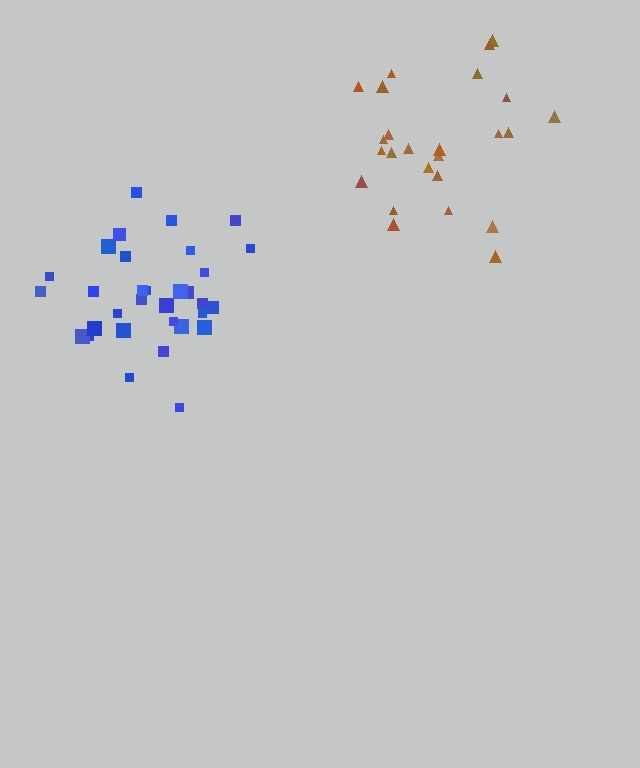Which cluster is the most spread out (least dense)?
Brown.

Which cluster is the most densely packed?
Blue.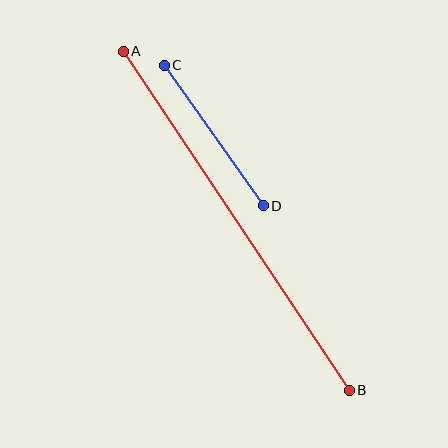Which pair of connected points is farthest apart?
Points A and B are farthest apart.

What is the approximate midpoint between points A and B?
The midpoint is at approximately (236, 221) pixels.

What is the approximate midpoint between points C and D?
The midpoint is at approximately (214, 136) pixels.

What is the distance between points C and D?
The distance is approximately 172 pixels.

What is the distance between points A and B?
The distance is approximately 408 pixels.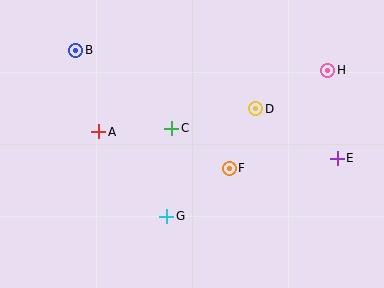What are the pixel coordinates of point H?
Point H is at (328, 70).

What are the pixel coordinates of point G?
Point G is at (167, 216).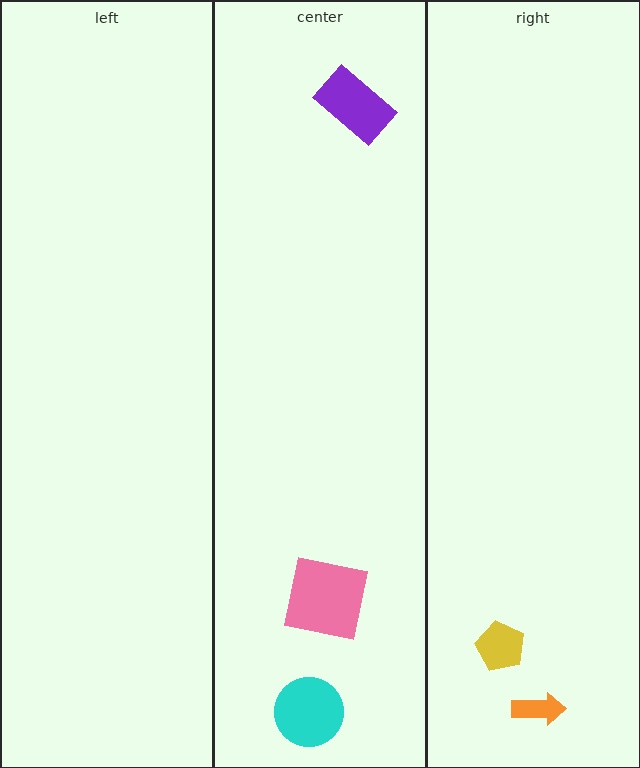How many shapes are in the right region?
2.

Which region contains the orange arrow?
The right region.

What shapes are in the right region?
The orange arrow, the yellow pentagon.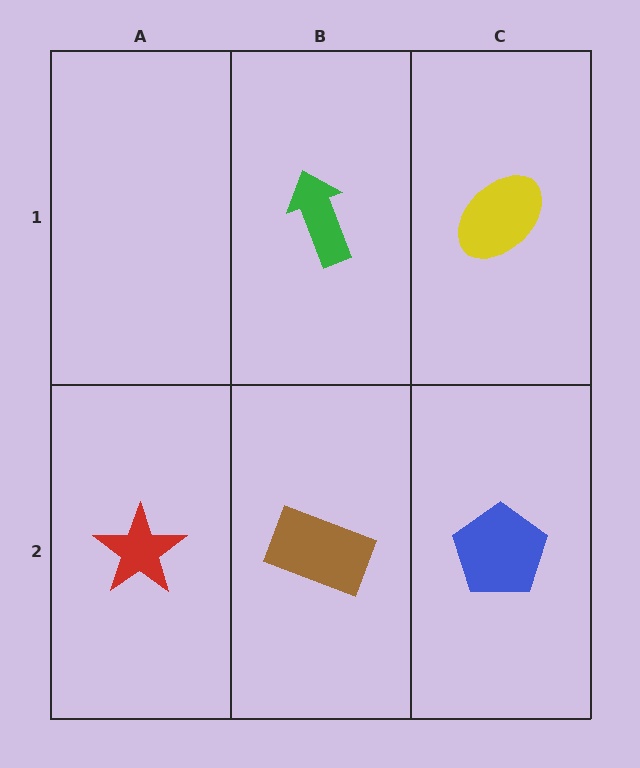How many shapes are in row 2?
3 shapes.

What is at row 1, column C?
A yellow ellipse.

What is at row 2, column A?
A red star.